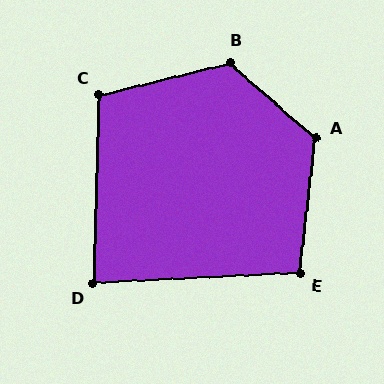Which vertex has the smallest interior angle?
D, at approximately 85 degrees.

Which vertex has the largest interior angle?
B, at approximately 125 degrees.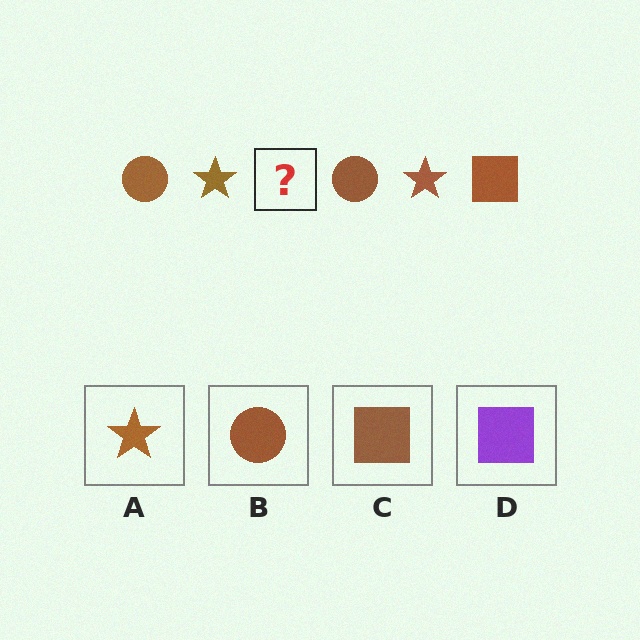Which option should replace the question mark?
Option C.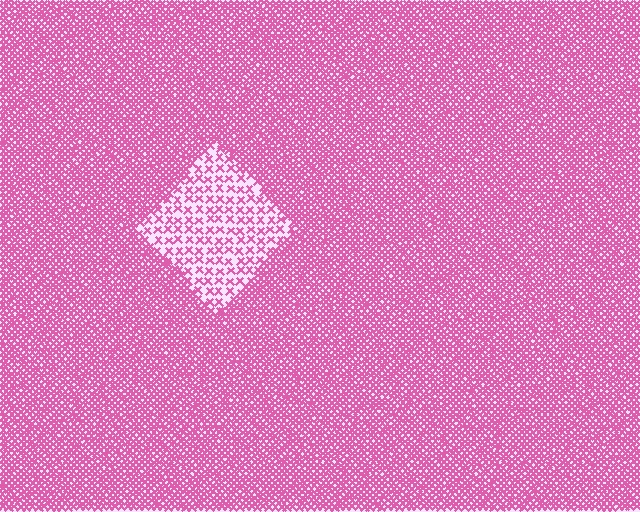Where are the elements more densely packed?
The elements are more densely packed outside the diamond boundary.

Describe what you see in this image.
The image contains small pink elements arranged at two different densities. A diamond-shaped region is visible where the elements are less densely packed than the surrounding area.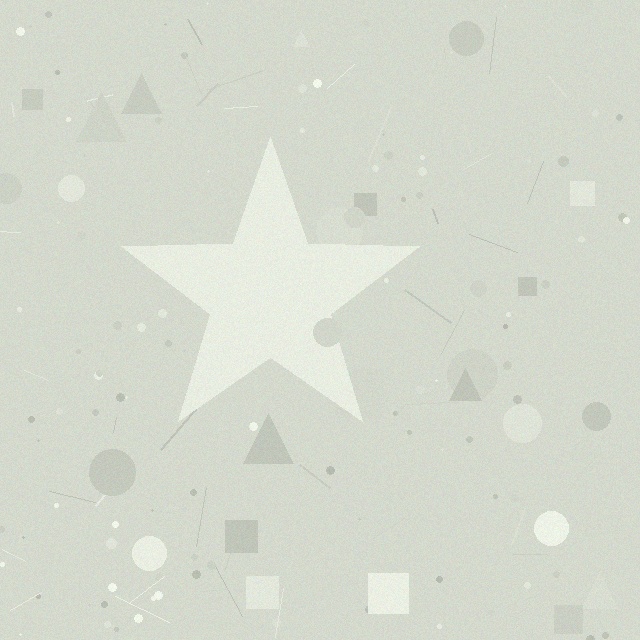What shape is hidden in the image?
A star is hidden in the image.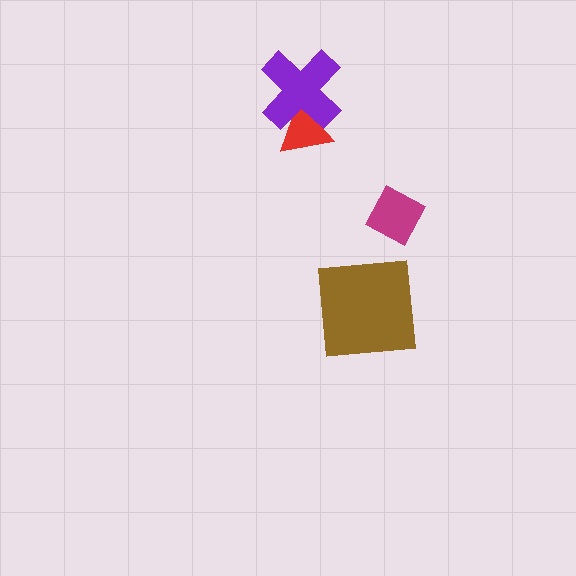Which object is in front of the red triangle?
The purple cross is in front of the red triangle.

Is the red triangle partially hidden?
Yes, it is partially covered by another shape.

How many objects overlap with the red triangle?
1 object overlaps with the red triangle.